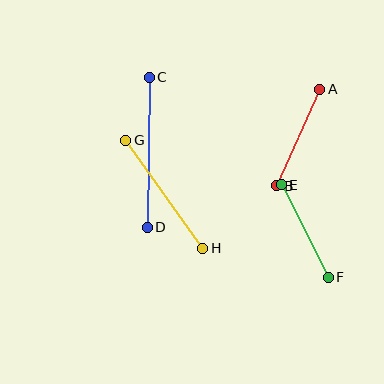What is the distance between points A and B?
The distance is approximately 106 pixels.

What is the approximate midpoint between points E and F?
The midpoint is at approximately (305, 231) pixels.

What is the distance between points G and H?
The distance is approximately 133 pixels.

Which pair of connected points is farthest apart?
Points C and D are farthest apart.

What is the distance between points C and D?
The distance is approximately 150 pixels.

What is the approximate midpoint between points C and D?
The midpoint is at approximately (148, 152) pixels.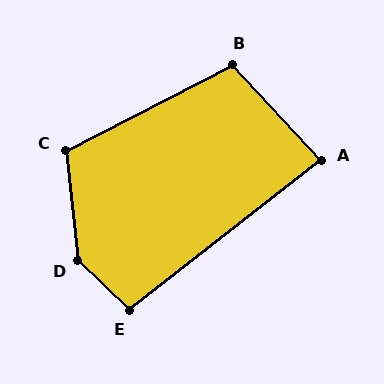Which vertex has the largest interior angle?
D, at approximately 140 degrees.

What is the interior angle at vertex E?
Approximately 99 degrees (obtuse).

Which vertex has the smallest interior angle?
A, at approximately 85 degrees.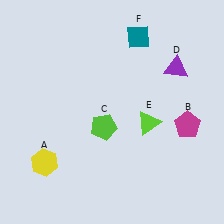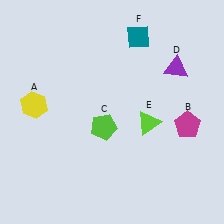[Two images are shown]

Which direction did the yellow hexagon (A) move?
The yellow hexagon (A) moved up.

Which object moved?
The yellow hexagon (A) moved up.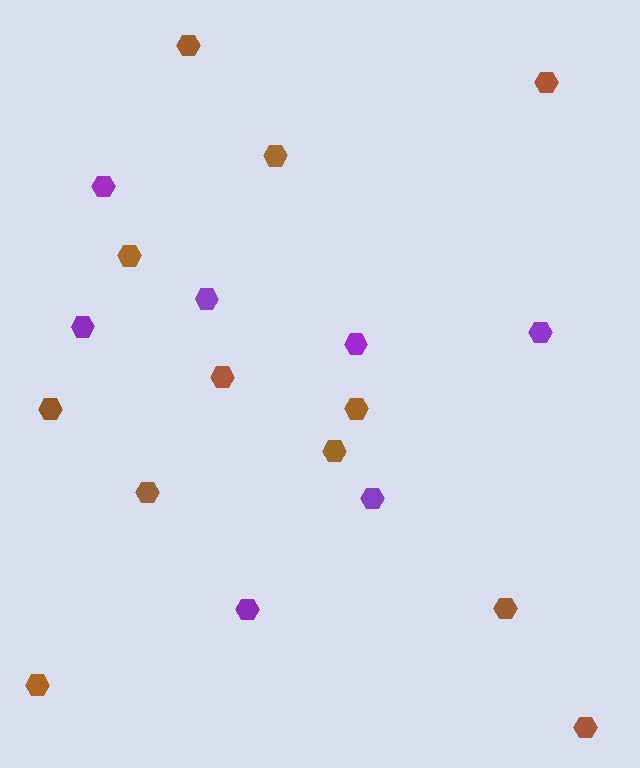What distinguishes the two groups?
There are 2 groups: one group of purple hexagons (7) and one group of brown hexagons (12).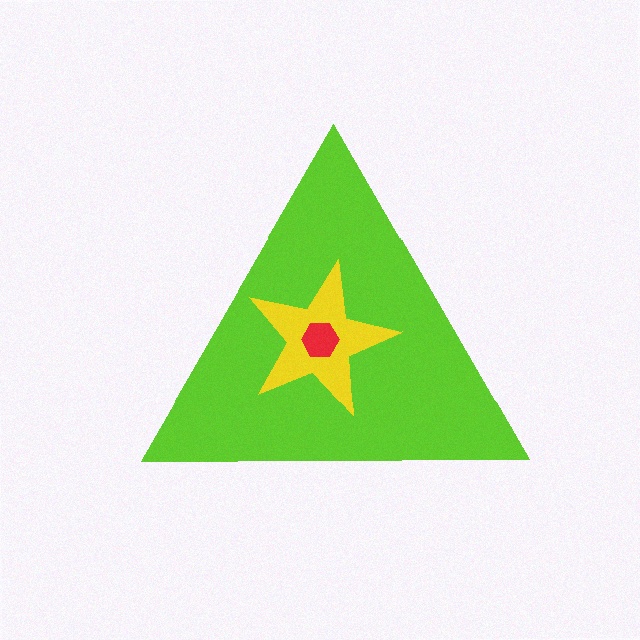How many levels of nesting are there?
3.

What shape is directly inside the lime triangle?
The yellow star.